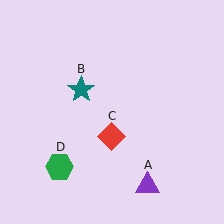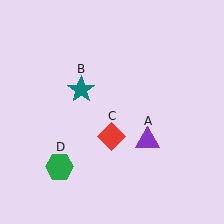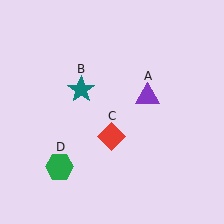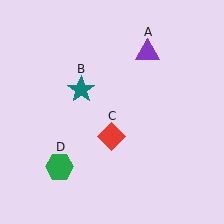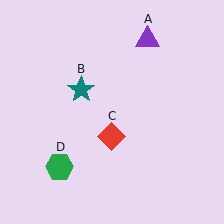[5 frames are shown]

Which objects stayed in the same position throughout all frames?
Teal star (object B) and red diamond (object C) and green hexagon (object D) remained stationary.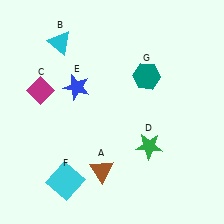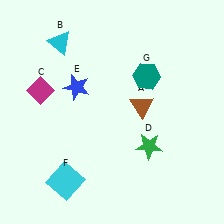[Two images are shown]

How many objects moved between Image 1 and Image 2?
1 object moved between the two images.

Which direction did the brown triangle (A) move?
The brown triangle (A) moved up.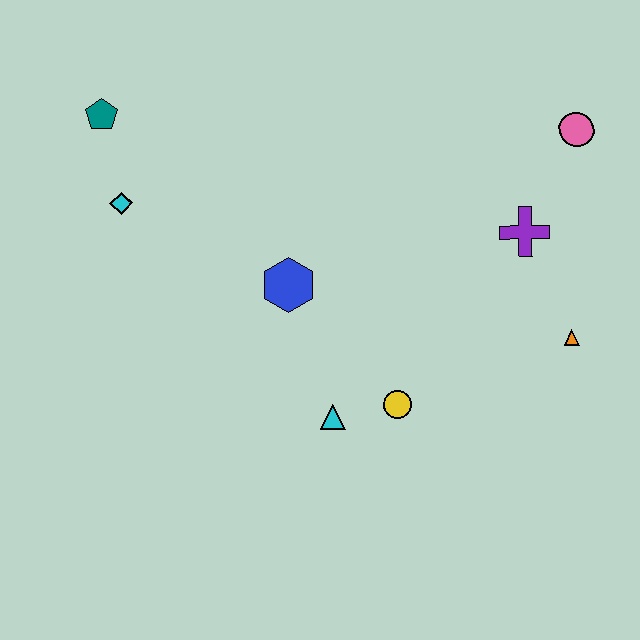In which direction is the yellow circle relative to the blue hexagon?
The yellow circle is below the blue hexagon.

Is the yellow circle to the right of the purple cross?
No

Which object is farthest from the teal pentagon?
The orange triangle is farthest from the teal pentagon.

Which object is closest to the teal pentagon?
The cyan diamond is closest to the teal pentagon.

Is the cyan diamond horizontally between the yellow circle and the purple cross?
No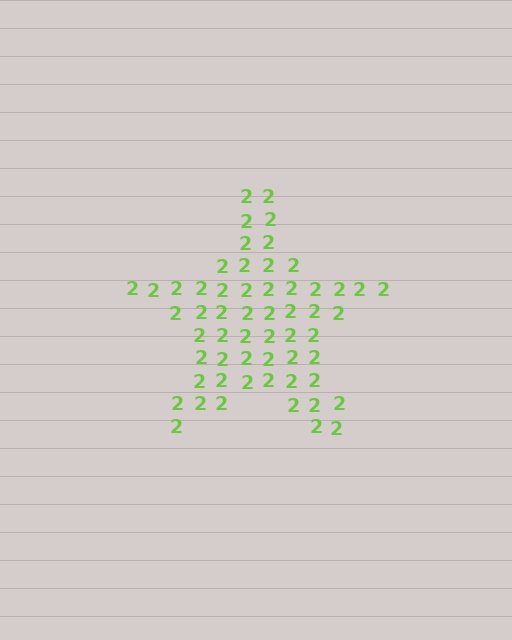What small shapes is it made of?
It is made of small digit 2's.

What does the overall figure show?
The overall figure shows a star.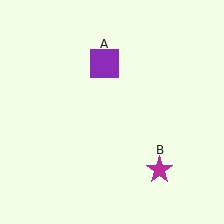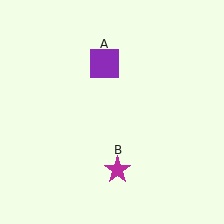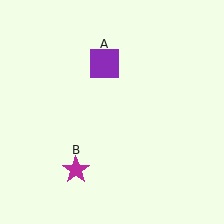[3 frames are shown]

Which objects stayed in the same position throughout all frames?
Purple square (object A) remained stationary.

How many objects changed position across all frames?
1 object changed position: magenta star (object B).